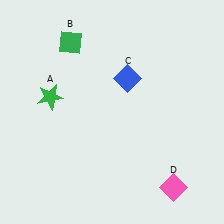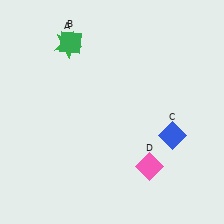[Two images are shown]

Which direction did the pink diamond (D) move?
The pink diamond (D) moved left.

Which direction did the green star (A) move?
The green star (A) moved up.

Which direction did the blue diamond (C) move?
The blue diamond (C) moved down.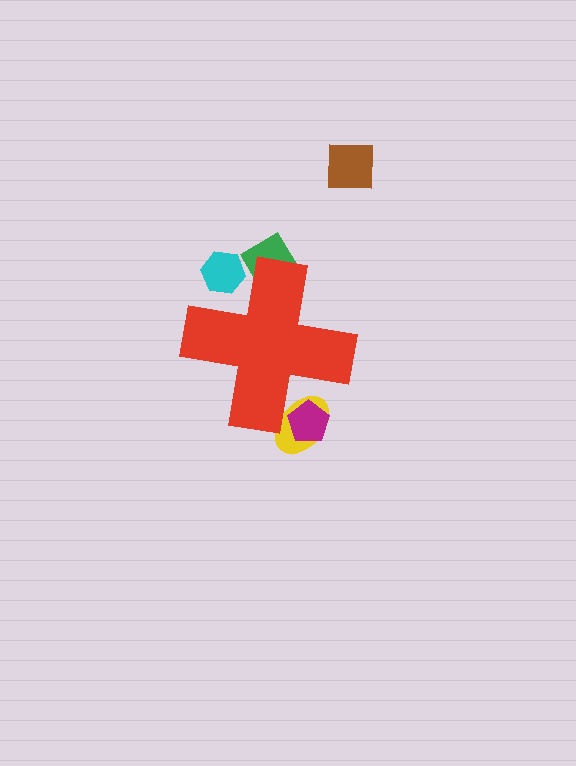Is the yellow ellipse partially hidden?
Yes, the yellow ellipse is partially hidden behind the red cross.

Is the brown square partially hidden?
No, the brown square is fully visible.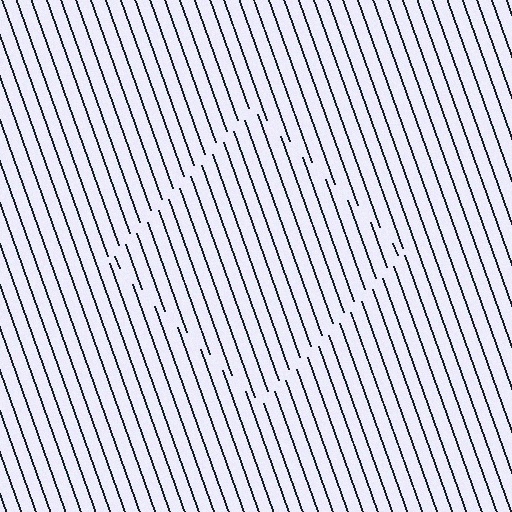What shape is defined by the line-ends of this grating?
An illusory square. The interior of the shape contains the same grating, shifted by half a period — the contour is defined by the phase discontinuity where line-ends from the inner and outer gratings abut.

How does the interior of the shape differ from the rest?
The interior of the shape contains the same grating, shifted by half a period — the contour is defined by the phase discontinuity where line-ends from the inner and outer gratings abut.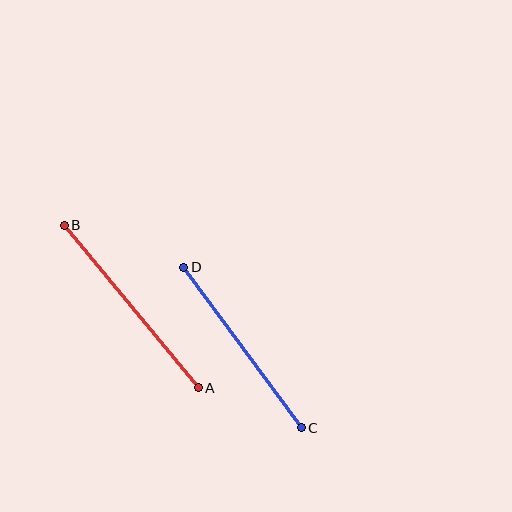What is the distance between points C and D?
The distance is approximately 199 pixels.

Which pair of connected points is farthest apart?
Points A and B are farthest apart.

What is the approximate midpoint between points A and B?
The midpoint is at approximately (131, 307) pixels.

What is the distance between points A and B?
The distance is approximately 211 pixels.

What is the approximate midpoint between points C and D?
The midpoint is at approximately (243, 347) pixels.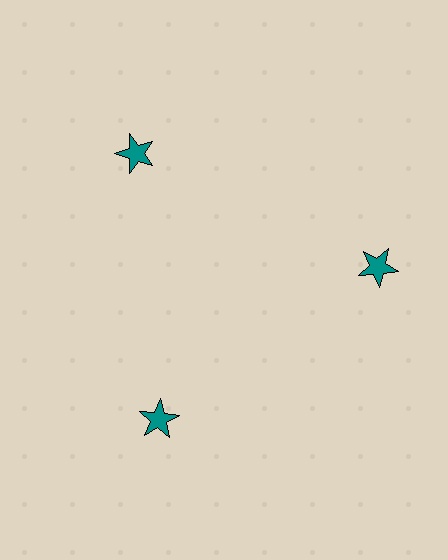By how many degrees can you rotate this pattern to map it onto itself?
The pattern maps onto itself every 120 degrees of rotation.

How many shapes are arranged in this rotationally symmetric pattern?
There are 3 shapes, arranged in 3 groups of 1.